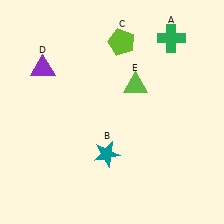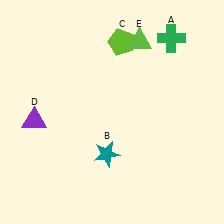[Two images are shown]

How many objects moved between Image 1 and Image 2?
2 objects moved between the two images.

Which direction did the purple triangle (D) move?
The purple triangle (D) moved down.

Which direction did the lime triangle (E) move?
The lime triangle (E) moved up.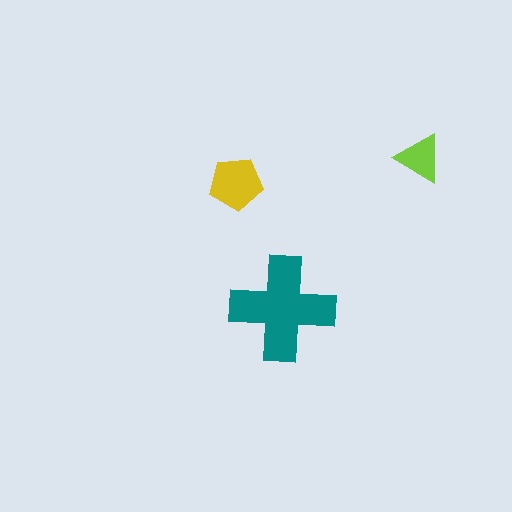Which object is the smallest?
The lime triangle.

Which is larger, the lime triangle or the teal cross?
The teal cross.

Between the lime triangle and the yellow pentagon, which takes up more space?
The yellow pentagon.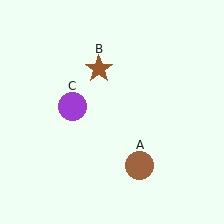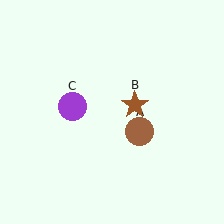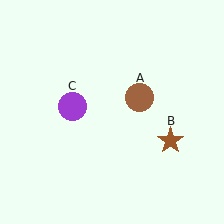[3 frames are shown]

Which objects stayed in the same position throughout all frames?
Purple circle (object C) remained stationary.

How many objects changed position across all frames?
2 objects changed position: brown circle (object A), brown star (object B).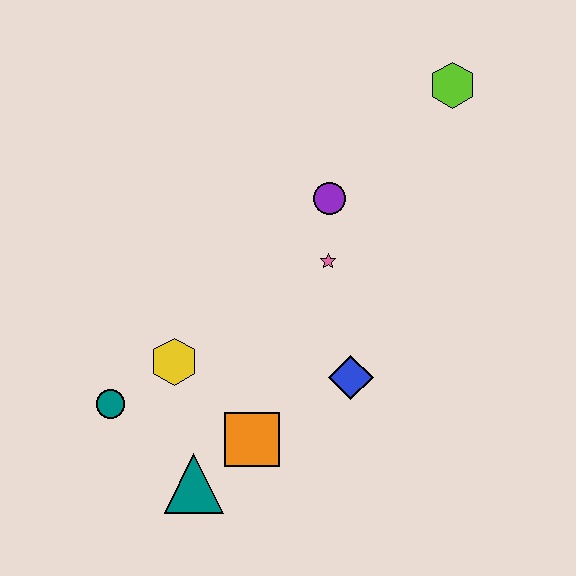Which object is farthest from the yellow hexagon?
The lime hexagon is farthest from the yellow hexagon.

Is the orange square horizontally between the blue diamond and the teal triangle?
Yes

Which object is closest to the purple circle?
The pink star is closest to the purple circle.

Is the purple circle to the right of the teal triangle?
Yes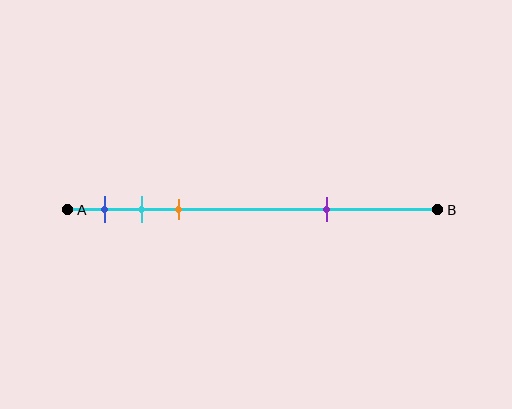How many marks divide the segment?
There are 4 marks dividing the segment.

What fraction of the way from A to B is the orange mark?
The orange mark is approximately 30% (0.3) of the way from A to B.